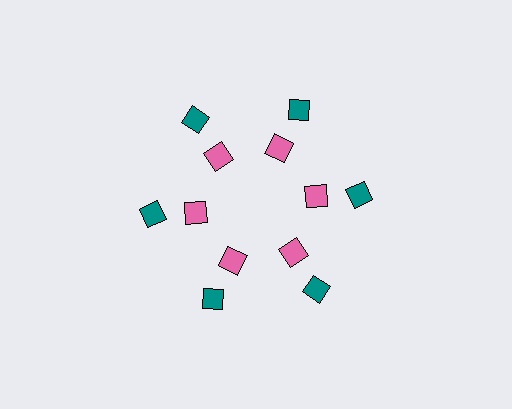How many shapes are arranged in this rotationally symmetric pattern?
There are 12 shapes, arranged in 6 groups of 2.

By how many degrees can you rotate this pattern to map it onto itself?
The pattern maps onto itself every 60 degrees of rotation.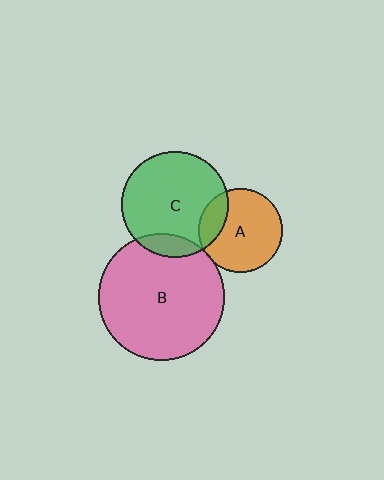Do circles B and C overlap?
Yes.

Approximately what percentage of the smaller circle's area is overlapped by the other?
Approximately 10%.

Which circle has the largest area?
Circle B (pink).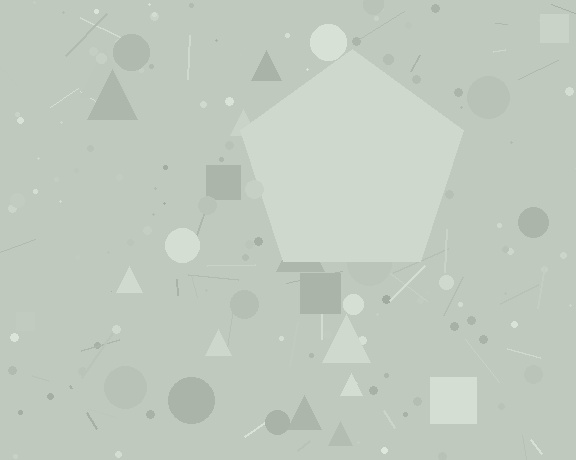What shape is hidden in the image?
A pentagon is hidden in the image.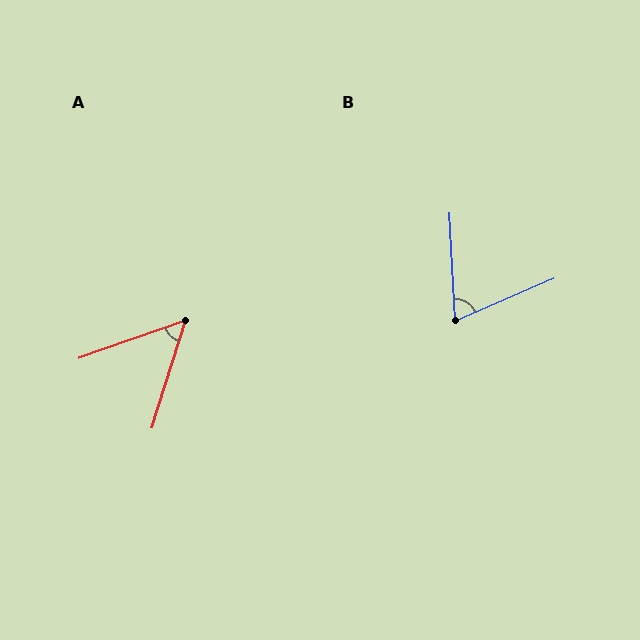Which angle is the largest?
B, at approximately 70 degrees.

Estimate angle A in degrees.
Approximately 53 degrees.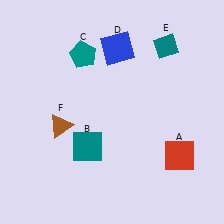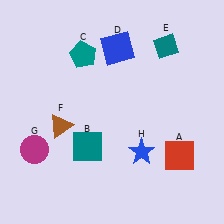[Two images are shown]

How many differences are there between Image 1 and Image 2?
There are 2 differences between the two images.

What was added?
A magenta circle (G), a blue star (H) were added in Image 2.